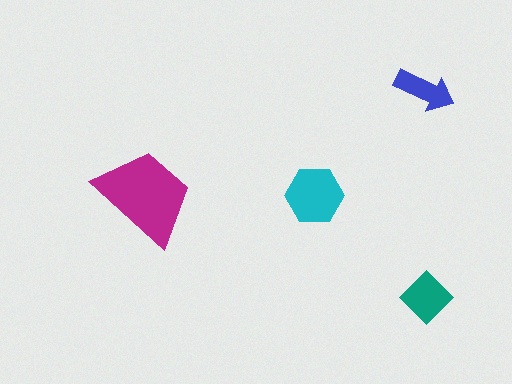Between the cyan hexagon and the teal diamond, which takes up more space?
The cyan hexagon.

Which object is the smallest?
The blue arrow.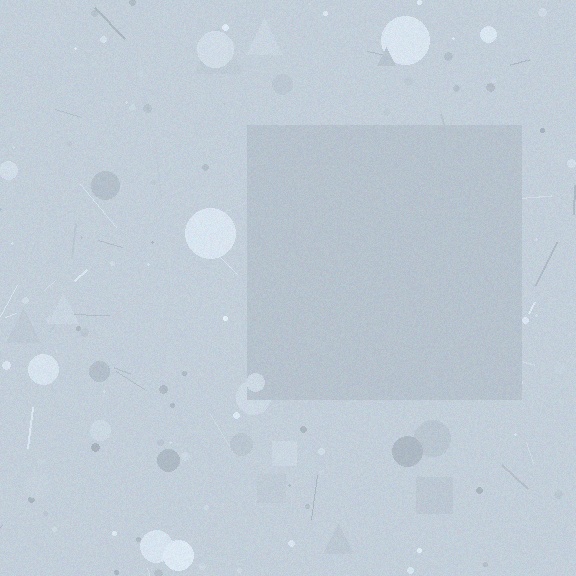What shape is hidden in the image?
A square is hidden in the image.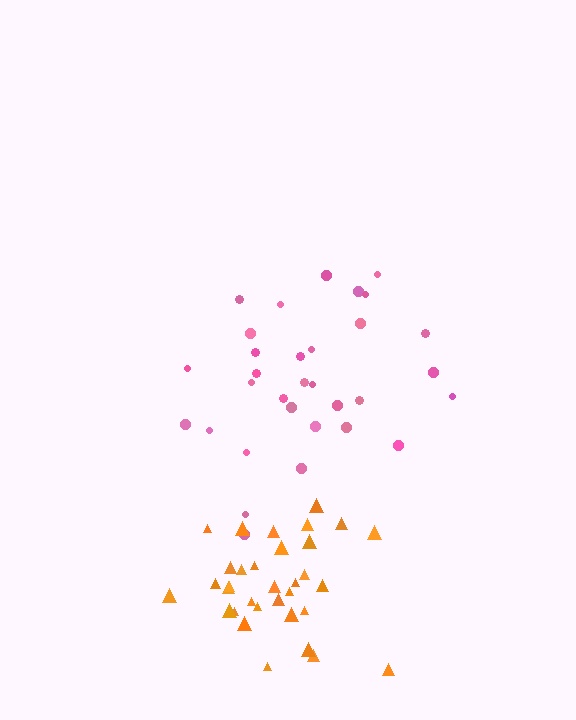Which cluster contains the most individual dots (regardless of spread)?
Orange (33).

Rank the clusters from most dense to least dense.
orange, pink.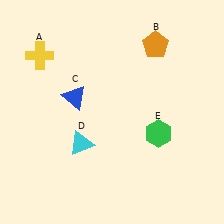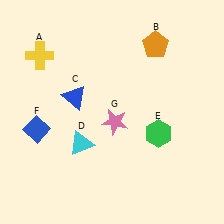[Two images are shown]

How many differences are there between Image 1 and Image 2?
There are 2 differences between the two images.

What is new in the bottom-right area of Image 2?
A pink star (G) was added in the bottom-right area of Image 2.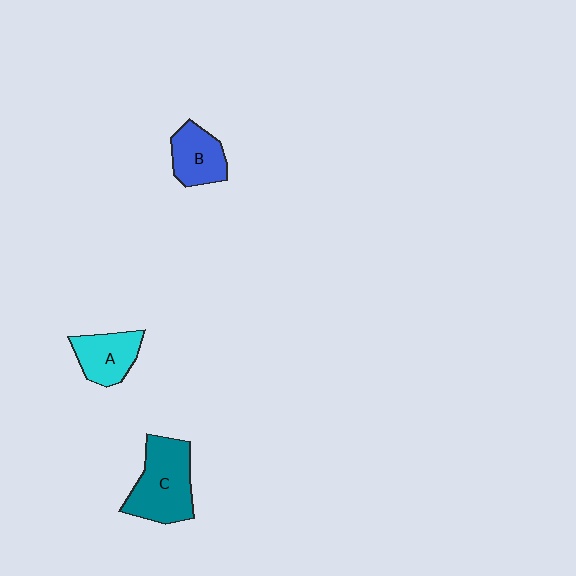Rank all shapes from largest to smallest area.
From largest to smallest: C (teal), A (cyan), B (blue).